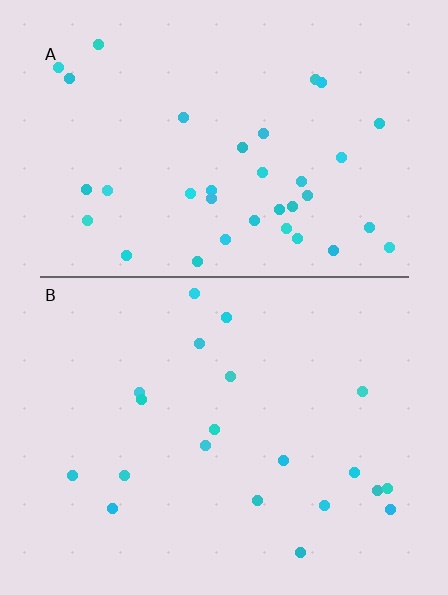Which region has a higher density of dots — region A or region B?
A (the top).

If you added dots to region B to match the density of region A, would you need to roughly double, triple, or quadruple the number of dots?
Approximately double.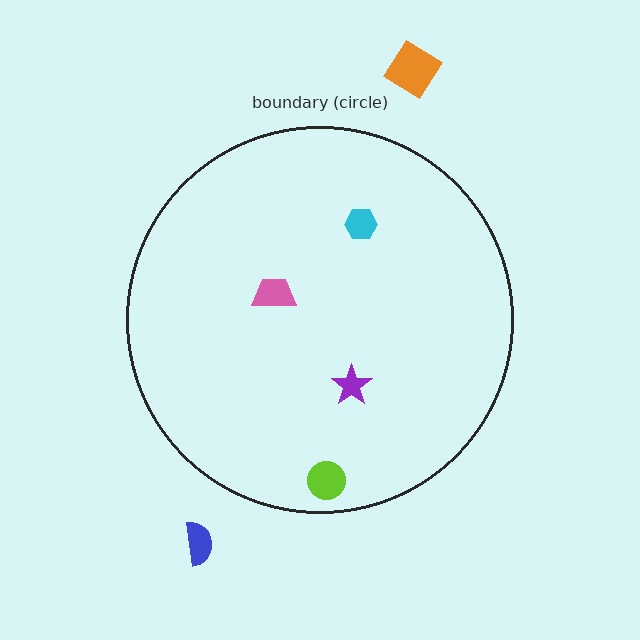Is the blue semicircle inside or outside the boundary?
Outside.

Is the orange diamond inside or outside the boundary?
Outside.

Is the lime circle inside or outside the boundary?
Inside.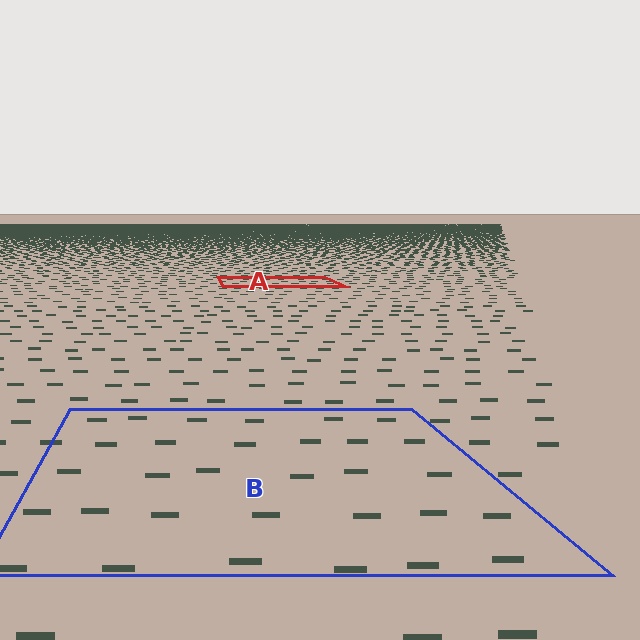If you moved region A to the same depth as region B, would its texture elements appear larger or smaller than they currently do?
They would appear larger. At a closer depth, the same texture elements are projected at a bigger on-screen size.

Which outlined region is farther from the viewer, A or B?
Region A is farther from the viewer — the texture elements inside it appear smaller and more densely packed.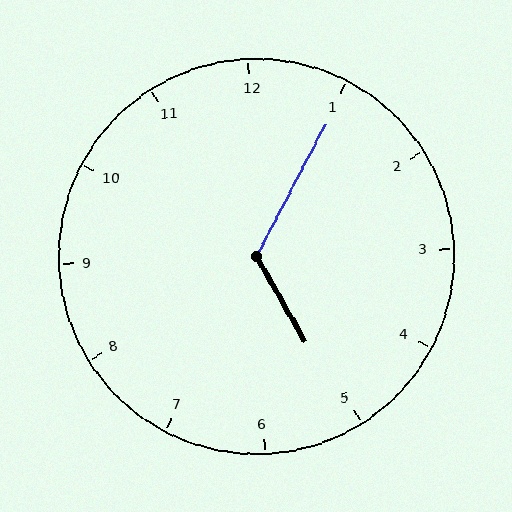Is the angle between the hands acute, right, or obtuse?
It is obtuse.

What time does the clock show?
5:05.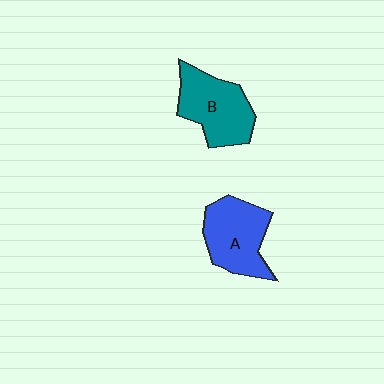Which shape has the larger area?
Shape B (teal).